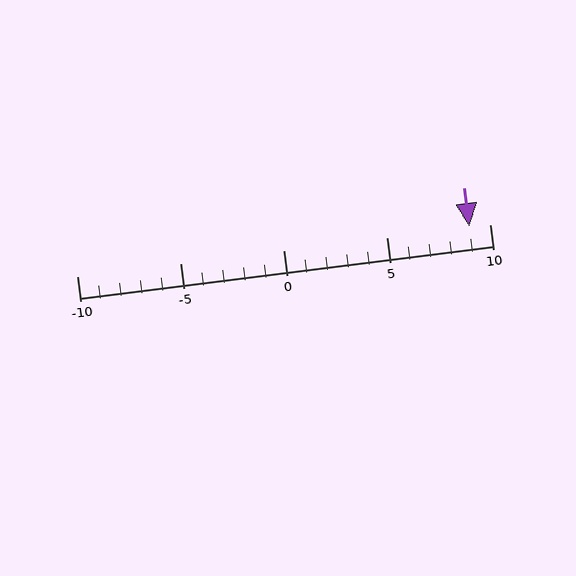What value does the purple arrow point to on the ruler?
The purple arrow points to approximately 9.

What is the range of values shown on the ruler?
The ruler shows values from -10 to 10.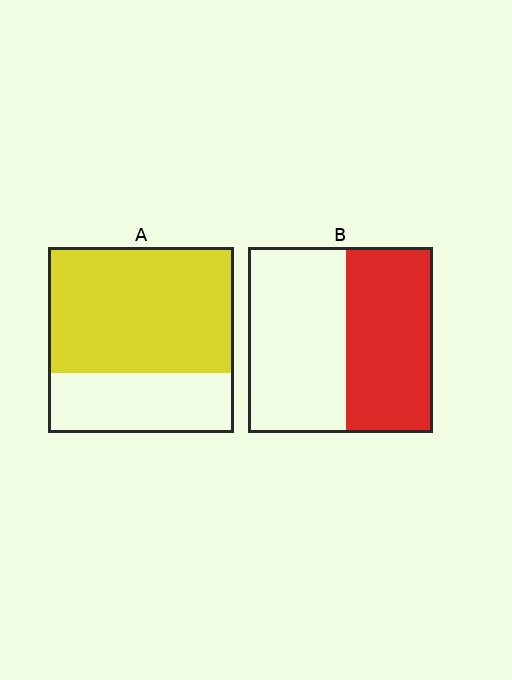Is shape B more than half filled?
Roughly half.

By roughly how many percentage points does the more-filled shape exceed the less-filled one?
By roughly 20 percentage points (A over B).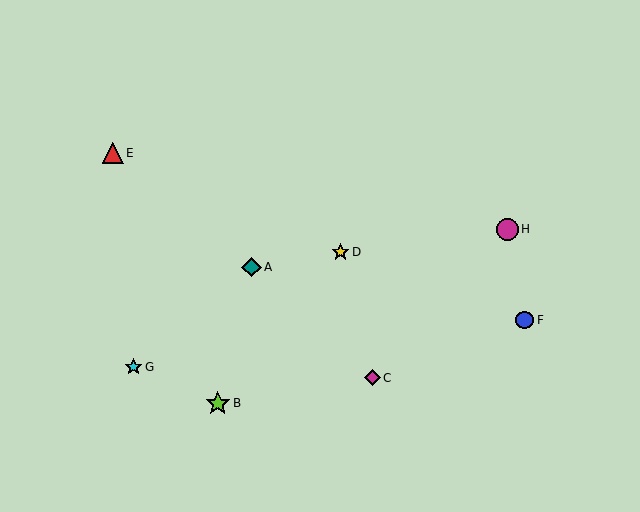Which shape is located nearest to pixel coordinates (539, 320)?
The blue circle (labeled F) at (525, 320) is nearest to that location.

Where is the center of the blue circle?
The center of the blue circle is at (525, 320).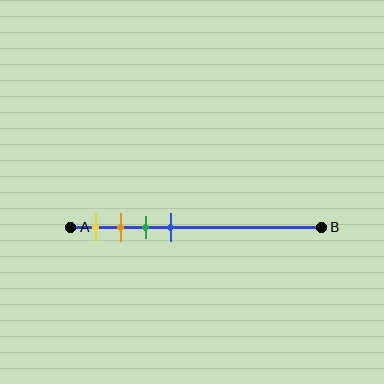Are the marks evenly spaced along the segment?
Yes, the marks are approximately evenly spaced.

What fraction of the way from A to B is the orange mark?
The orange mark is approximately 20% (0.2) of the way from A to B.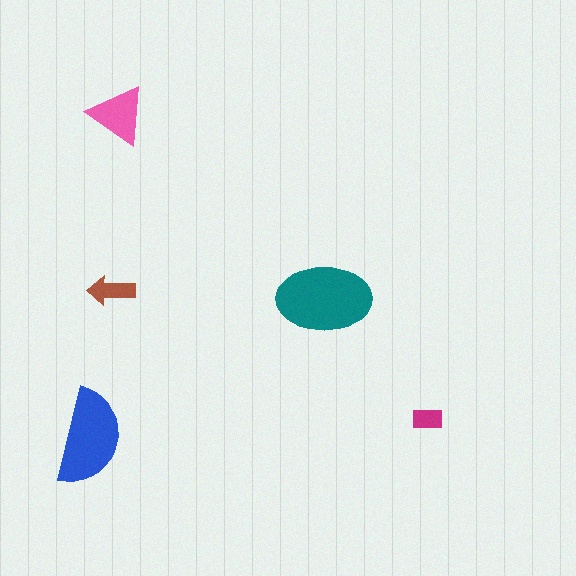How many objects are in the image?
There are 5 objects in the image.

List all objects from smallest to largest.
The magenta rectangle, the brown arrow, the pink triangle, the blue semicircle, the teal ellipse.